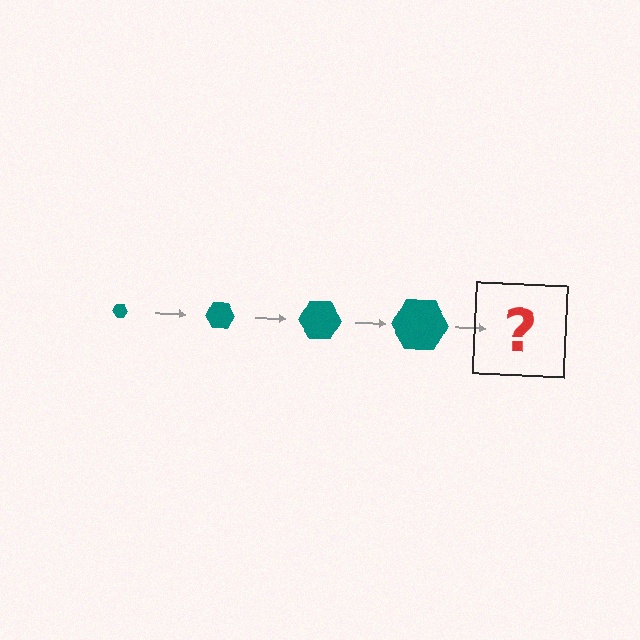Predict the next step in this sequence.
The next step is a teal hexagon, larger than the previous one.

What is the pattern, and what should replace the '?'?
The pattern is that the hexagon gets progressively larger each step. The '?' should be a teal hexagon, larger than the previous one.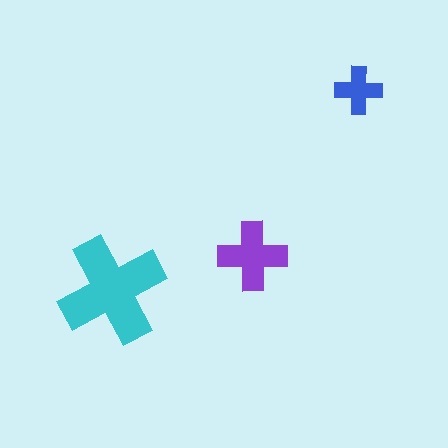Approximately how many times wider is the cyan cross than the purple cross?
About 1.5 times wider.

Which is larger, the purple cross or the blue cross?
The purple one.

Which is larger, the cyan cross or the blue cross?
The cyan one.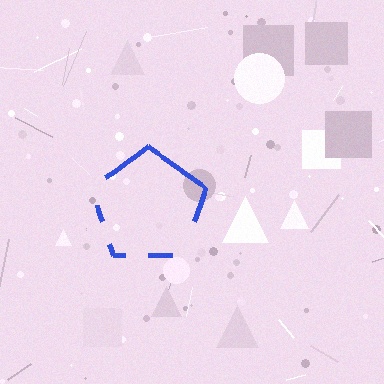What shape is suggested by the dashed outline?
The dashed outline suggests a pentagon.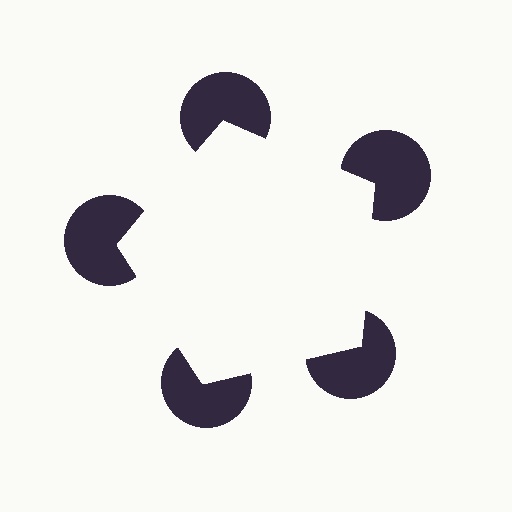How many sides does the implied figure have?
5 sides.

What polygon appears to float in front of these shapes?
An illusory pentagon — its edges are inferred from the aligned wedge cuts in the pac-man discs, not physically drawn.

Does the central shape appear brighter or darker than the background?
It typically appears slightly brighter than the background, even though no actual brightness change is drawn.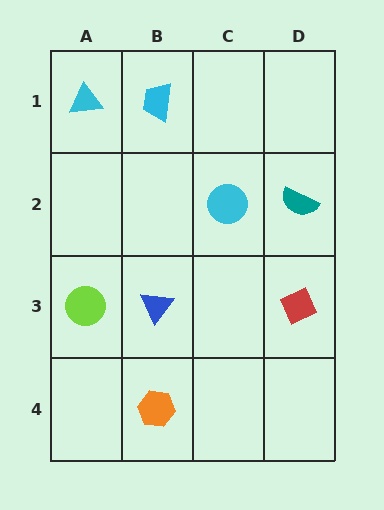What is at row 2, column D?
A teal semicircle.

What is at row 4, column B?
An orange hexagon.